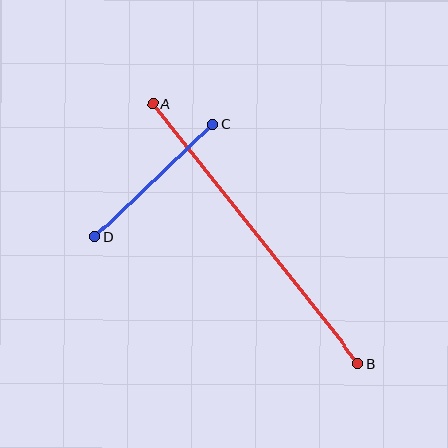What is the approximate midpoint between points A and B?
The midpoint is at approximately (255, 233) pixels.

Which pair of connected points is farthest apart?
Points A and B are farthest apart.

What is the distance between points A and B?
The distance is approximately 331 pixels.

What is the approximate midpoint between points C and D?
The midpoint is at approximately (154, 181) pixels.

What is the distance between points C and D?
The distance is approximately 163 pixels.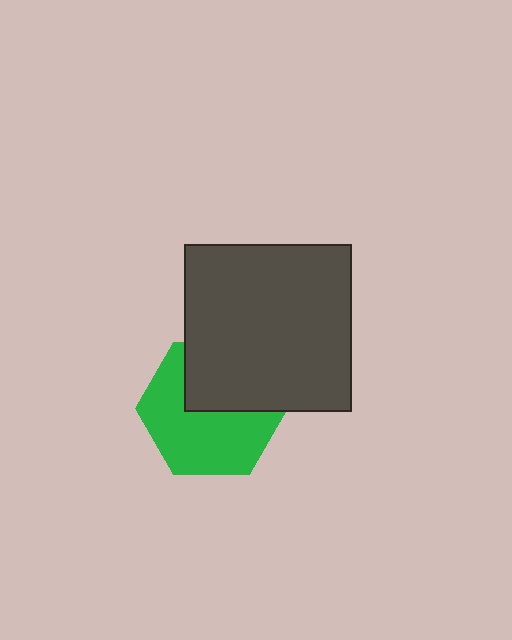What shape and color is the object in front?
The object in front is a dark gray square.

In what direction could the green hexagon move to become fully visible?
The green hexagon could move down. That would shift it out from behind the dark gray square entirely.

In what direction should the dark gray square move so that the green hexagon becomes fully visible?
The dark gray square should move up. That is the shortest direction to clear the overlap and leave the green hexagon fully visible.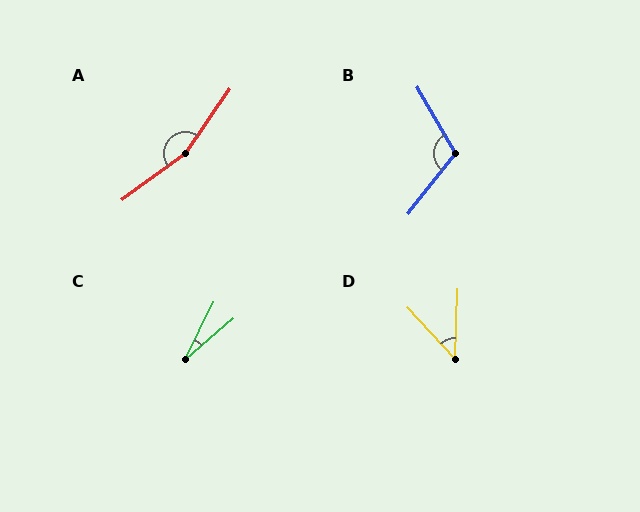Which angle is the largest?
A, at approximately 161 degrees.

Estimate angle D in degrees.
Approximately 44 degrees.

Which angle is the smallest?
C, at approximately 23 degrees.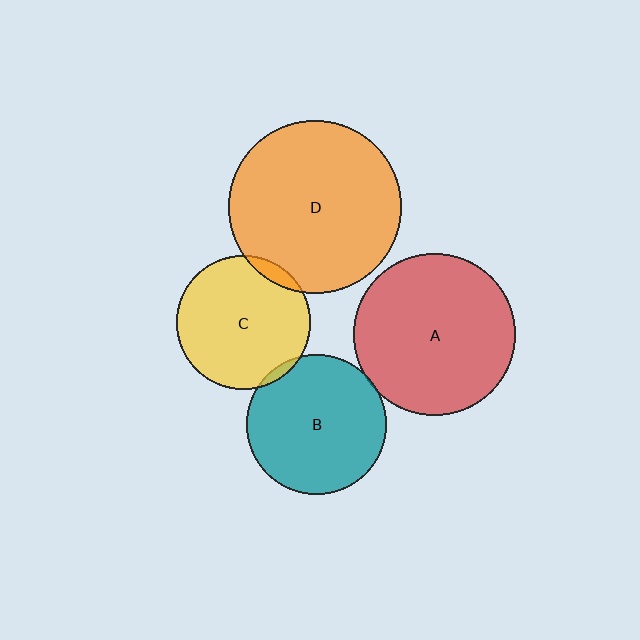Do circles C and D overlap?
Yes.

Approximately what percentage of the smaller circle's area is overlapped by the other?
Approximately 5%.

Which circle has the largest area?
Circle D (orange).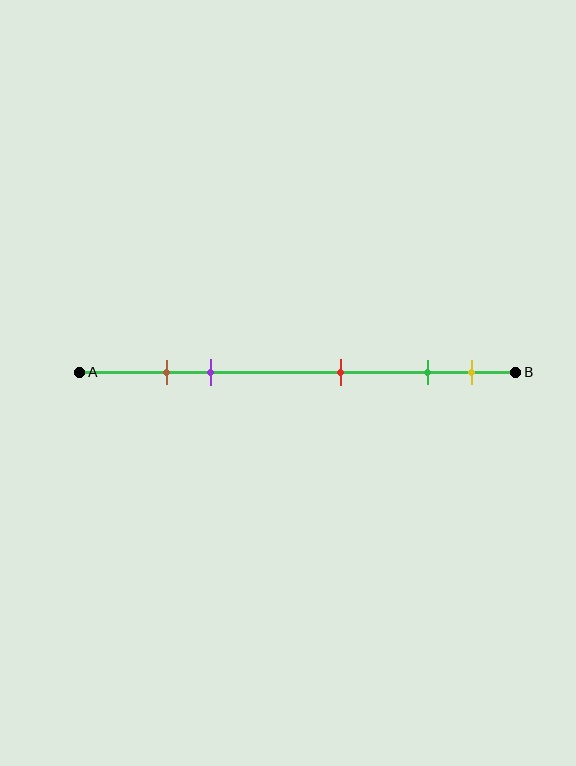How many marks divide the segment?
There are 5 marks dividing the segment.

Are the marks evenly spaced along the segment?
No, the marks are not evenly spaced.